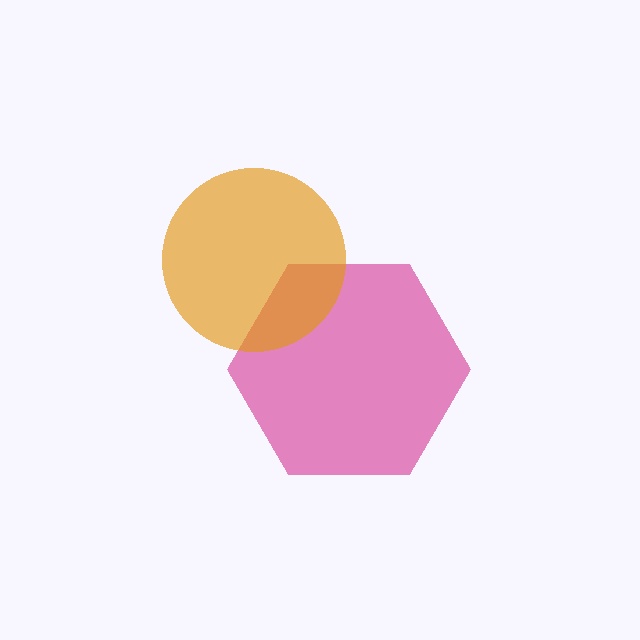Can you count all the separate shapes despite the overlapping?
Yes, there are 2 separate shapes.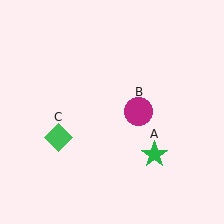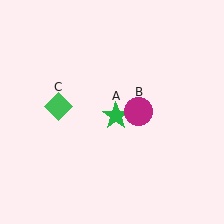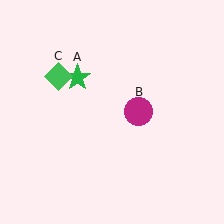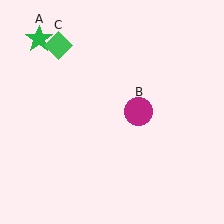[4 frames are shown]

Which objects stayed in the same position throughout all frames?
Magenta circle (object B) remained stationary.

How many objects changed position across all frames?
2 objects changed position: green star (object A), green diamond (object C).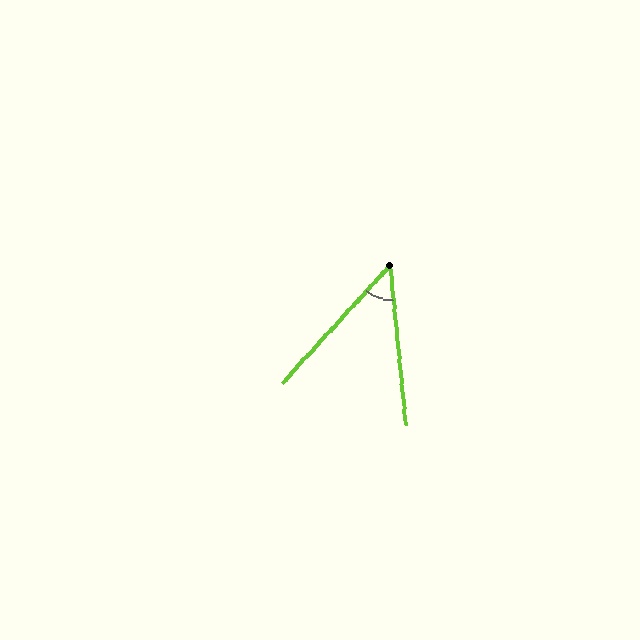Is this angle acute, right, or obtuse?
It is acute.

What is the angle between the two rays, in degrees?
Approximately 48 degrees.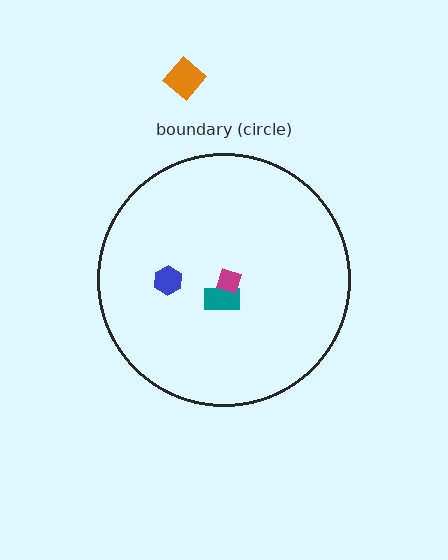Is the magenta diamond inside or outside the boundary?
Inside.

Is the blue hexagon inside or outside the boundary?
Inside.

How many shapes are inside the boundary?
3 inside, 1 outside.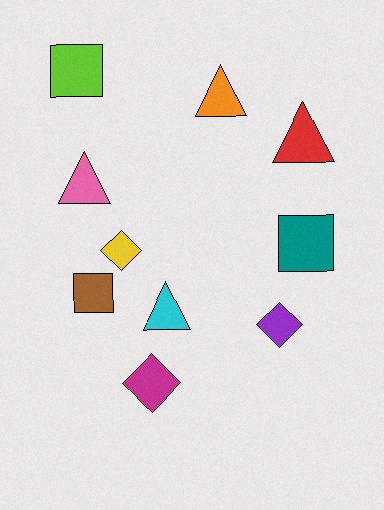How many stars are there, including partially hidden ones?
There are no stars.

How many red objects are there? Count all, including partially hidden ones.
There is 1 red object.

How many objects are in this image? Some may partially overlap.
There are 10 objects.